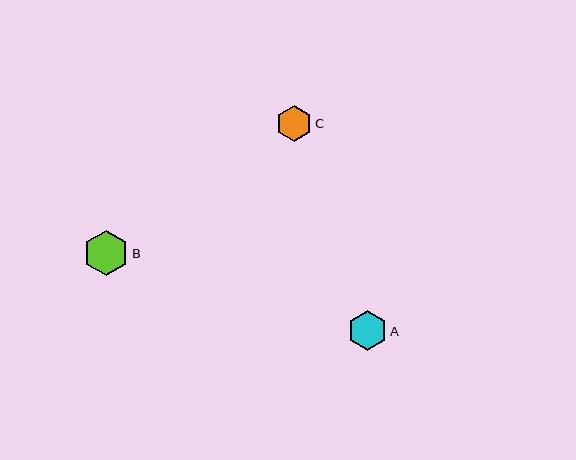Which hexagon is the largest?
Hexagon B is the largest with a size of approximately 46 pixels.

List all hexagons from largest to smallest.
From largest to smallest: B, A, C.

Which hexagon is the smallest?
Hexagon C is the smallest with a size of approximately 35 pixels.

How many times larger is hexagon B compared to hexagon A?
Hexagon B is approximately 1.2 times the size of hexagon A.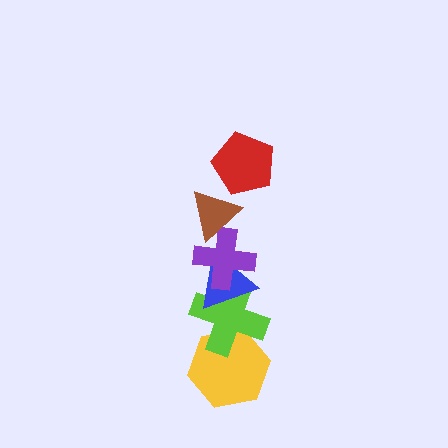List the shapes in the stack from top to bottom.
From top to bottom: the red pentagon, the brown triangle, the purple cross, the blue triangle, the lime cross, the yellow hexagon.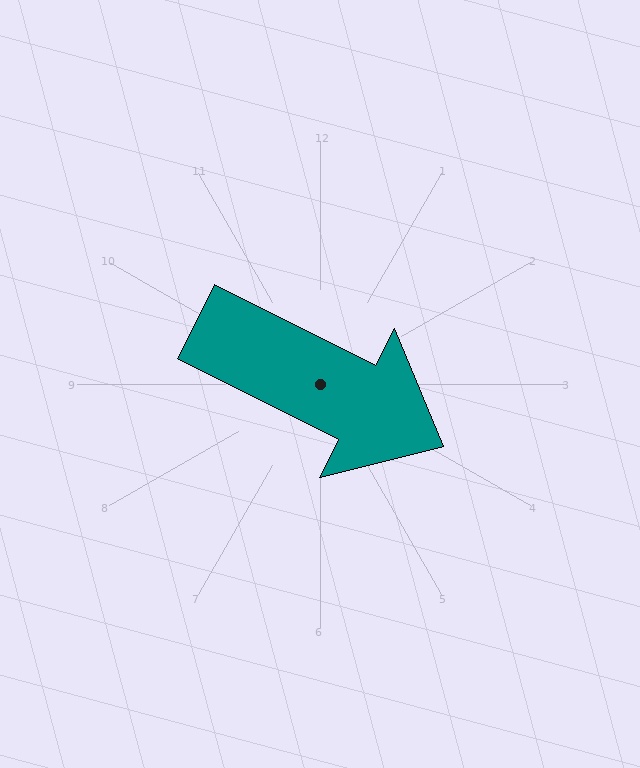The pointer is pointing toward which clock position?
Roughly 4 o'clock.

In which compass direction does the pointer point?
Southeast.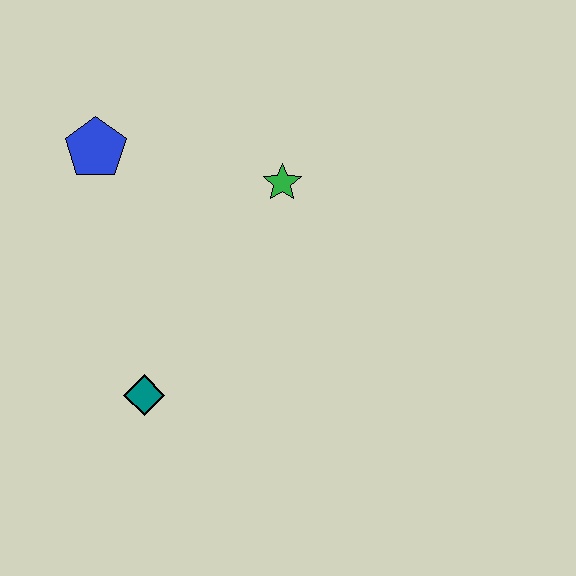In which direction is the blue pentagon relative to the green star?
The blue pentagon is to the left of the green star.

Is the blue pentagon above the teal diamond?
Yes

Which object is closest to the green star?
The blue pentagon is closest to the green star.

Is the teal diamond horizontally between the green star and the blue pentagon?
Yes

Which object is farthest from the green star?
The teal diamond is farthest from the green star.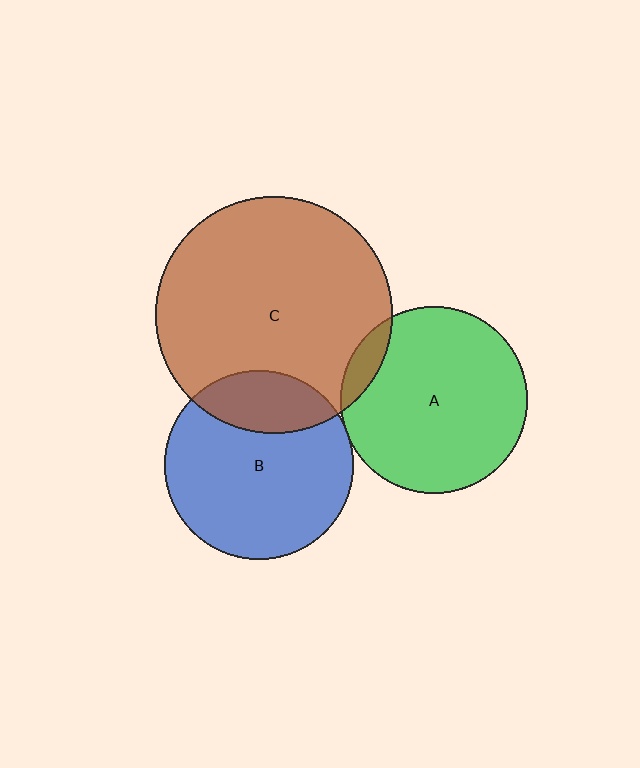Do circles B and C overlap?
Yes.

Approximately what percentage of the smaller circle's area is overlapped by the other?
Approximately 25%.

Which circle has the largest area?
Circle C (brown).